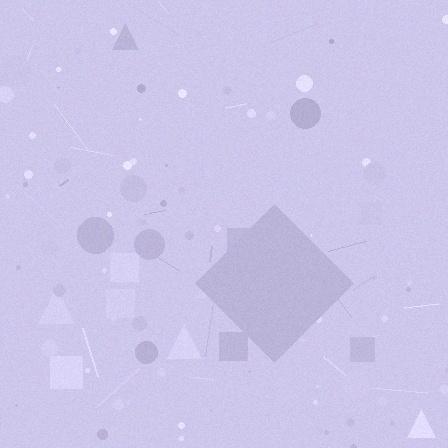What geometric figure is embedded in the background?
A diamond is embedded in the background.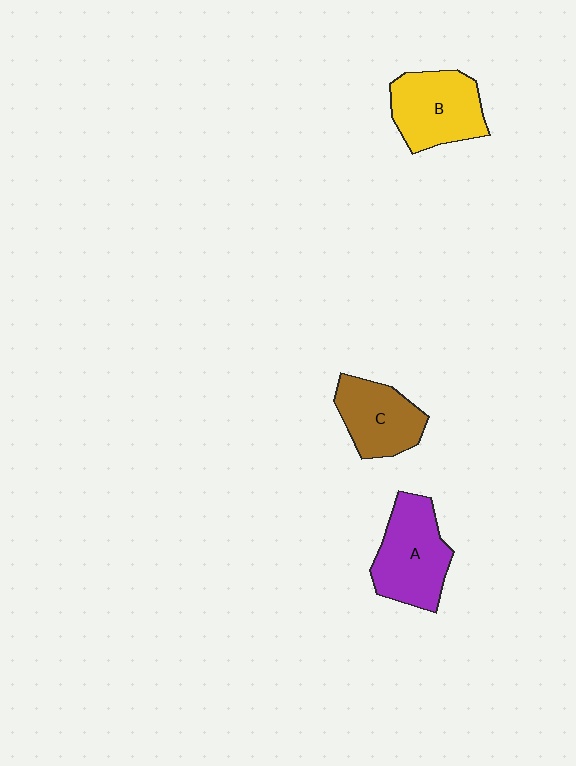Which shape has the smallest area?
Shape C (brown).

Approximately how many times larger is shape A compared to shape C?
Approximately 1.2 times.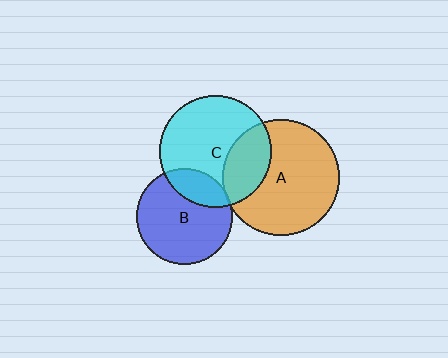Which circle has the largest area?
Circle A (orange).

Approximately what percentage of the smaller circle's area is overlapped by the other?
Approximately 30%.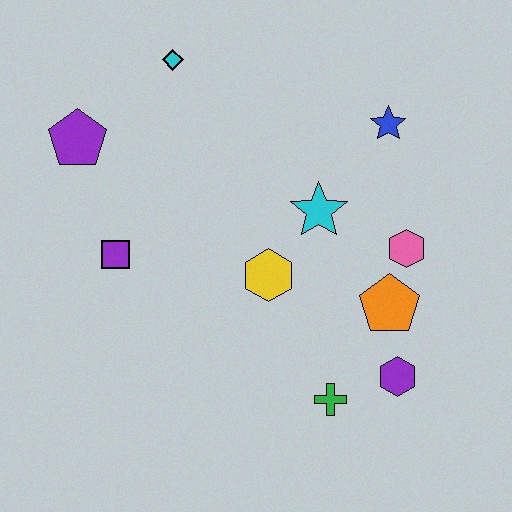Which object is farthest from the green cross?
The cyan diamond is farthest from the green cross.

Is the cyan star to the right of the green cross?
No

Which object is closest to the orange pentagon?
The pink hexagon is closest to the orange pentagon.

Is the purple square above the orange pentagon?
Yes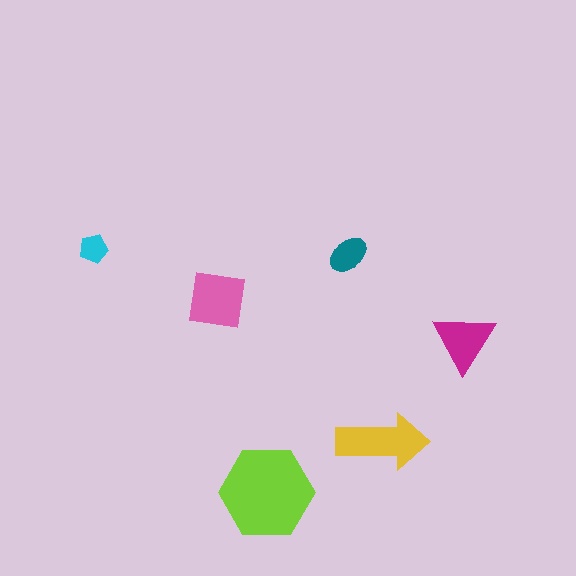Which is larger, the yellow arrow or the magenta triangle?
The yellow arrow.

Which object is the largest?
The lime hexagon.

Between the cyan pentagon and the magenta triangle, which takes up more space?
The magenta triangle.